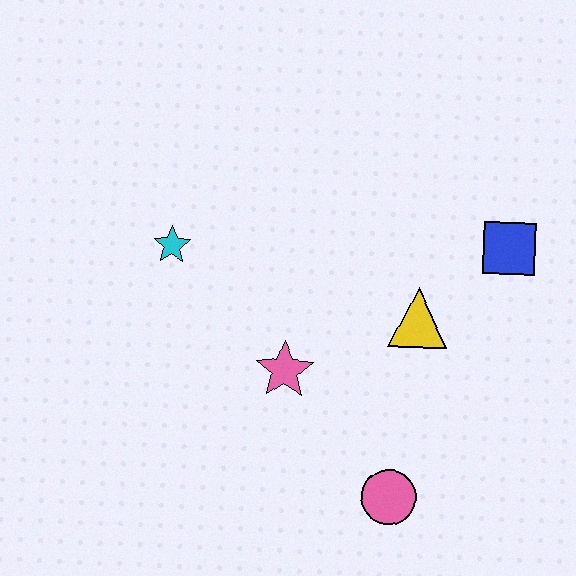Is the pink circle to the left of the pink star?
No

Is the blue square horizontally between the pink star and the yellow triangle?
No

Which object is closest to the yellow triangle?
The blue square is closest to the yellow triangle.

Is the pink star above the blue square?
No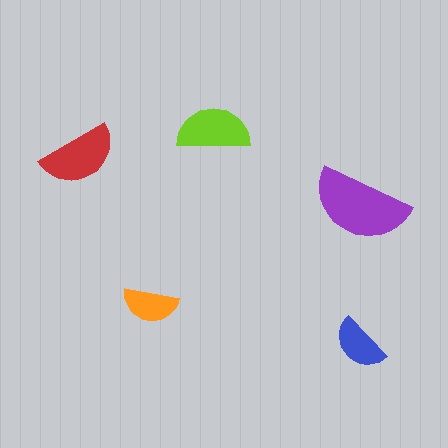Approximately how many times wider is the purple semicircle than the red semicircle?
About 1.5 times wider.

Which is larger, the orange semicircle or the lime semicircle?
The lime one.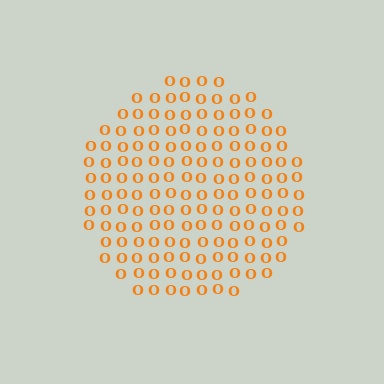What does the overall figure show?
The overall figure shows a circle.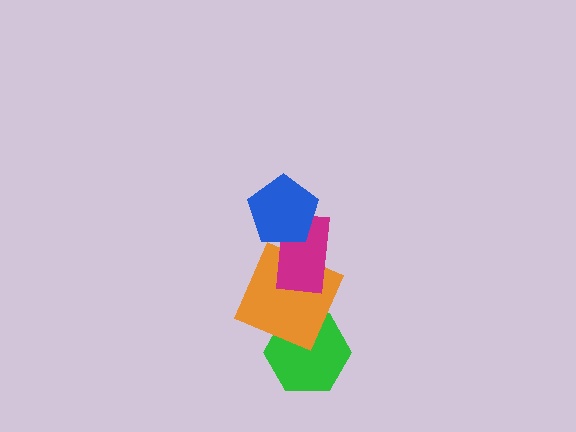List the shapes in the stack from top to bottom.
From top to bottom: the blue pentagon, the magenta rectangle, the orange square, the green hexagon.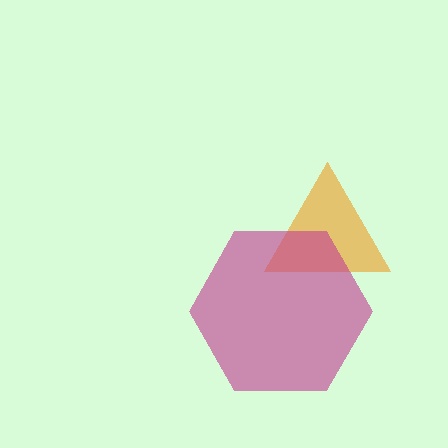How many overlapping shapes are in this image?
There are 2 overlapping shapes in the image.